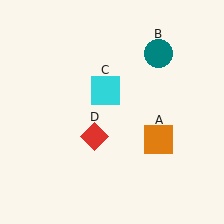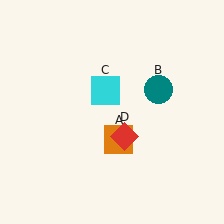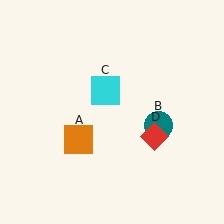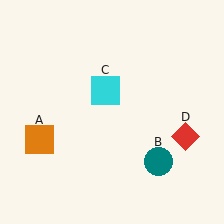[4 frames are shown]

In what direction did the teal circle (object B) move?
The teal circle (object B) moved down.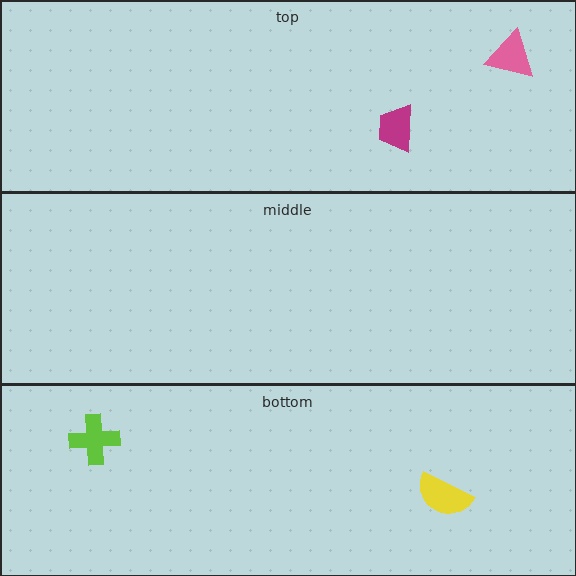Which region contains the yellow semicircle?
The bottom region.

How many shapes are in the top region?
2.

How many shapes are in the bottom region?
2.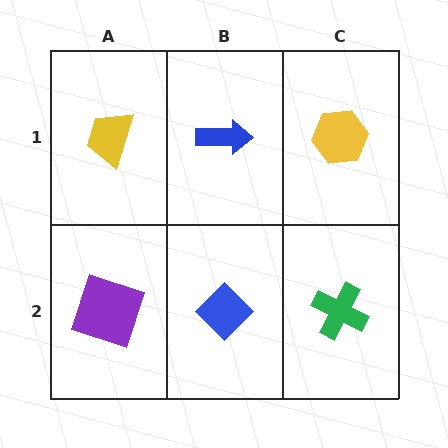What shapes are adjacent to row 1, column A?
A purple square (row 2, column A), a blue arrow (row 1, column B).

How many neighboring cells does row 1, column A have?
2.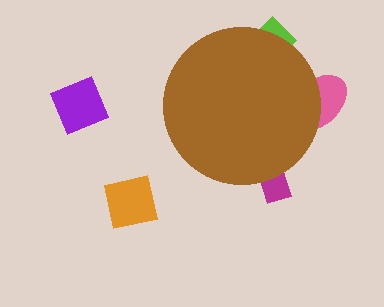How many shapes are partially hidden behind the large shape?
3 shapes are partially hidden.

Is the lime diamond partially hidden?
Yes, the lime diamond is partially hidden behind the brown circle.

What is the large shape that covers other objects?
A brown circle.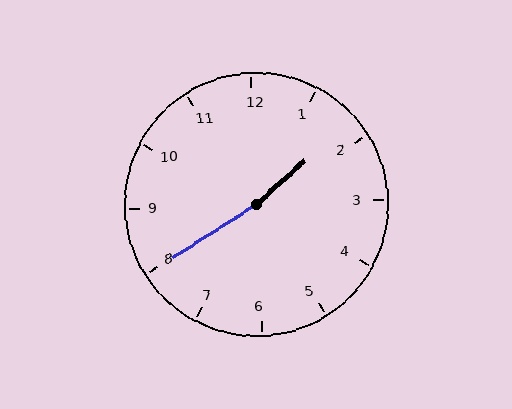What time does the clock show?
1:40.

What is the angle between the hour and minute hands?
Approximately 170 degrees.